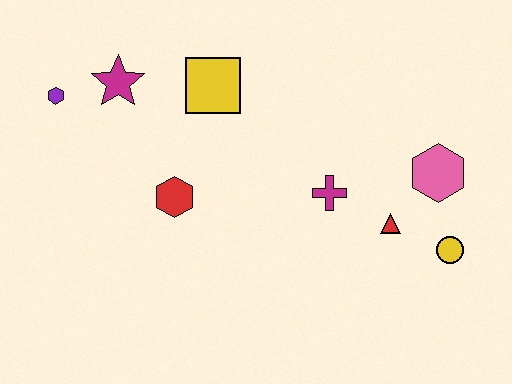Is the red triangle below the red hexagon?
Yes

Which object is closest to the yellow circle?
The red triangle is closest to the yellow circle.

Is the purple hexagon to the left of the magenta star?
Yes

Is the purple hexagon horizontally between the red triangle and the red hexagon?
No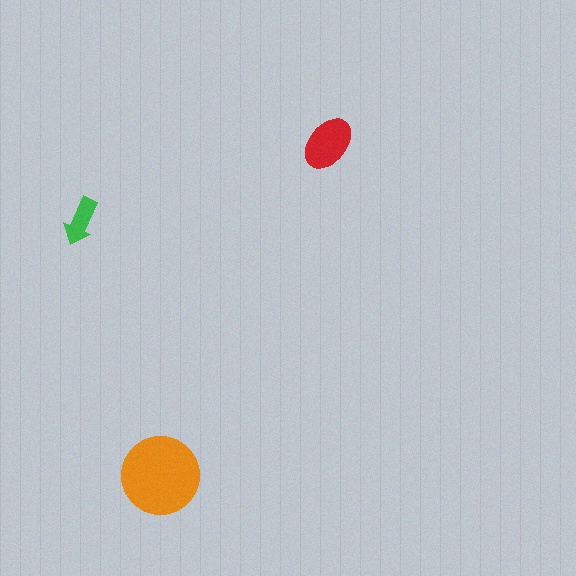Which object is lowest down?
The orange circle is bottommost.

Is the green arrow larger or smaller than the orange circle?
Smaller.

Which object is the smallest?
The green arrow.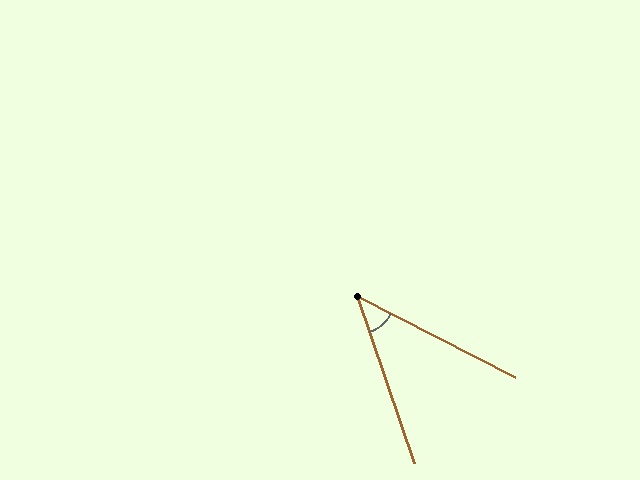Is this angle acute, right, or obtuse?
It is acute.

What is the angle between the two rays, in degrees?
Approximately 44 degrees.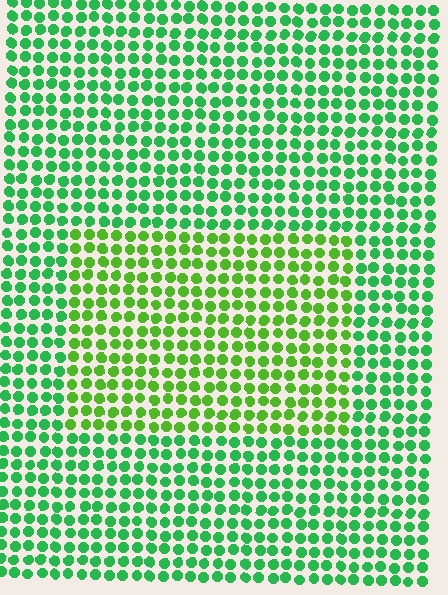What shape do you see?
I see a rectangle.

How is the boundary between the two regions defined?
The boundary is defined purely by a slight shift in hue (about 33 degrees). Spacing, size, and orientation are identical on both sides.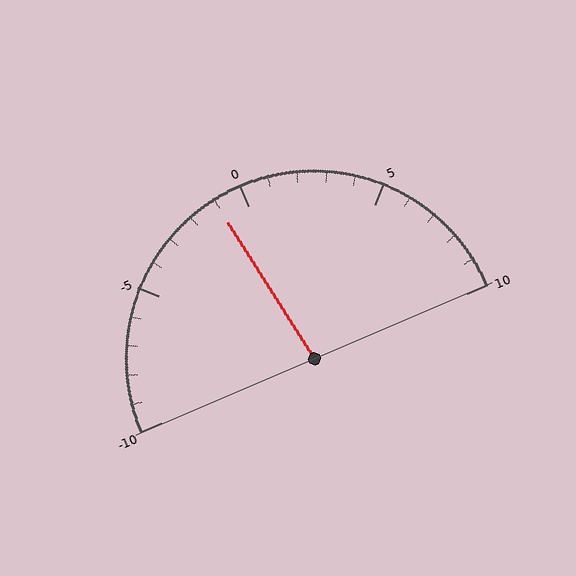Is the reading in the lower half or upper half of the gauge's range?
The reading is in the lower half of the range (-10 to 10).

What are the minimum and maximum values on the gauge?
The gauge ranges from -10 to 10.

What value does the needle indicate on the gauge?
The needle indicates approximately -1.